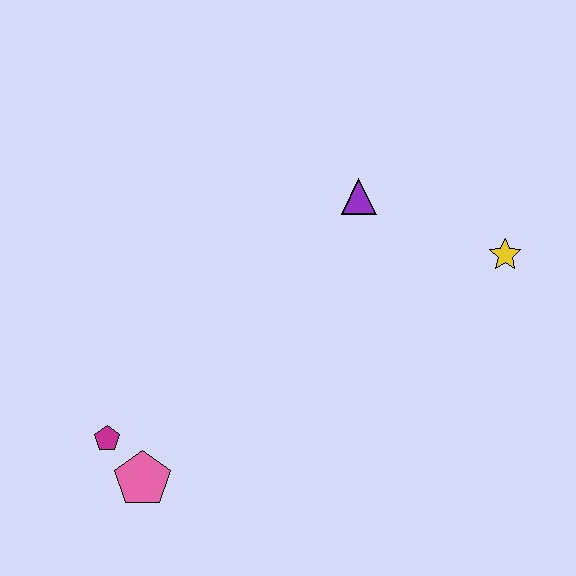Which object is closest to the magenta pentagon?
The pink pentagon is closest to the magenta pentagon.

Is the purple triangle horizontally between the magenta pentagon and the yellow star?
Yes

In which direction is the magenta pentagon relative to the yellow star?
The magenta pentagon is to the left of the yellow star.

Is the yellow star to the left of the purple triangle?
No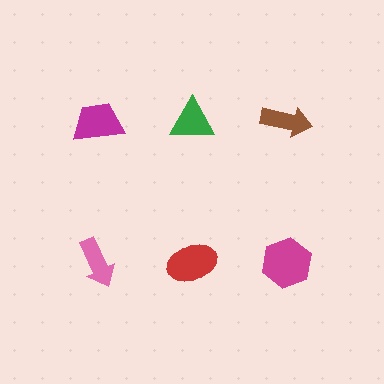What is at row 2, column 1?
A pink arrow.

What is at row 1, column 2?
A green triangle.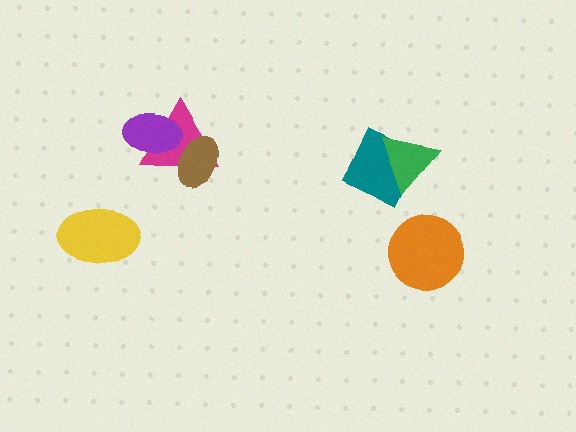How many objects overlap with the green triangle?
1 object overlaps with the green triangle.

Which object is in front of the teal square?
The green triangle is in front of the teal square.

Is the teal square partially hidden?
Yes, it is partially covered by another shape.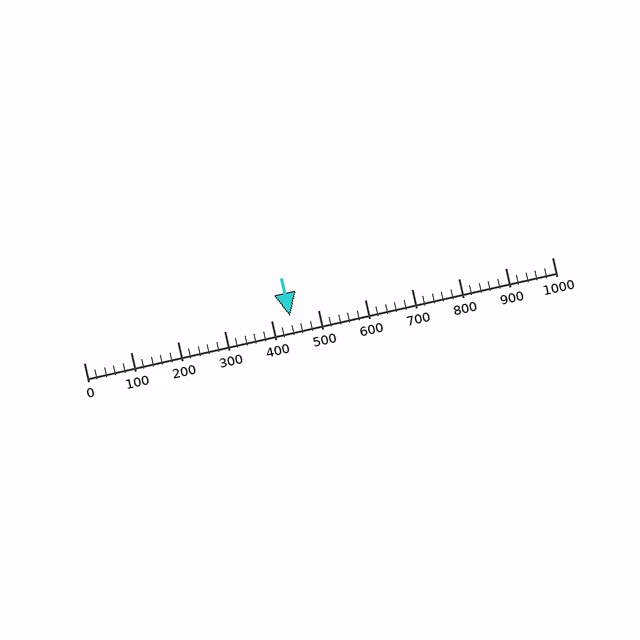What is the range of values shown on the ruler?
The ruler shows values from 0 to 1000.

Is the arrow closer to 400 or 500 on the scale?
The arrow is closer to 400.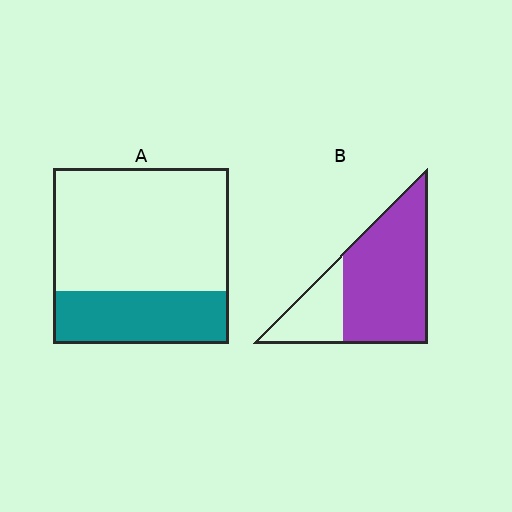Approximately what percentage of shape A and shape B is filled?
A is approximately 30% and B is approximately 75%.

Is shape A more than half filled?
No.